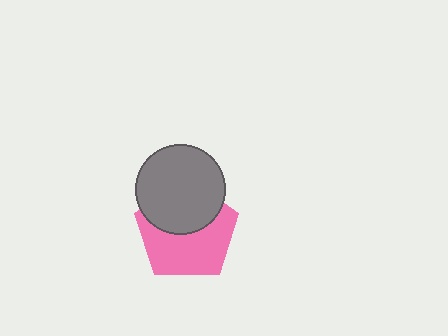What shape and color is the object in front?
The object in front is a gray circle.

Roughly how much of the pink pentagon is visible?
About half of it is visible (roughly 58%).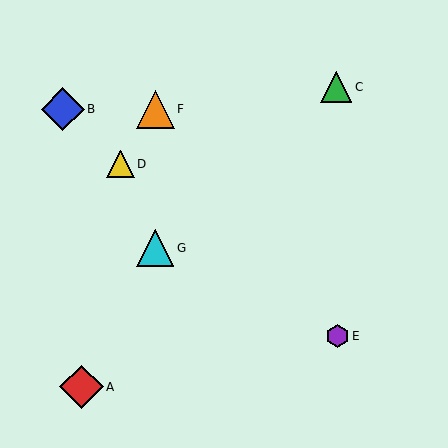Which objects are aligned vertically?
Objects F, G are aligned vertically.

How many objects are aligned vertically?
2 objects (F, G) are aligned vertically.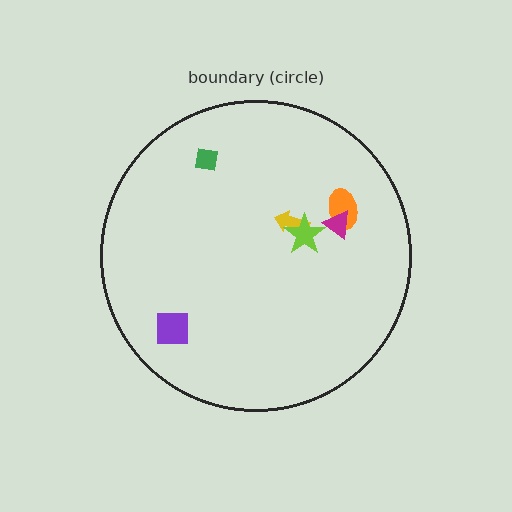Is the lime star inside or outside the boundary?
Inside.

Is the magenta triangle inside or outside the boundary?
Inside.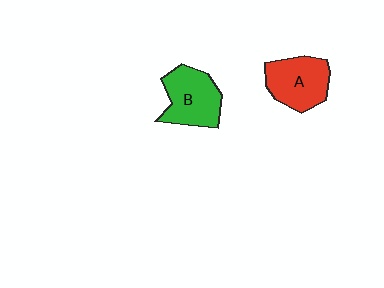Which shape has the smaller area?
Shape A (red).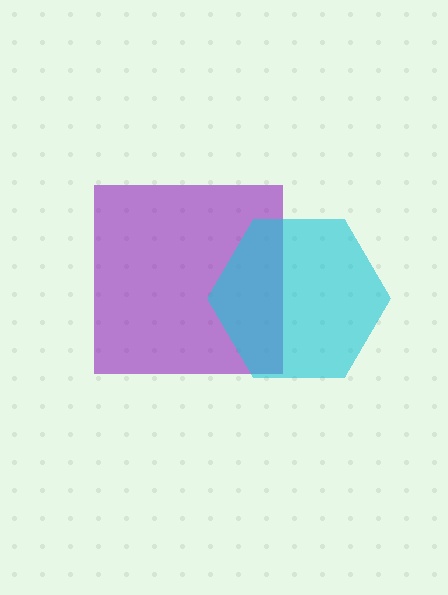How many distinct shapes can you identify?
There are 2 distinct shapes: a purple square, a cyan hexagon.